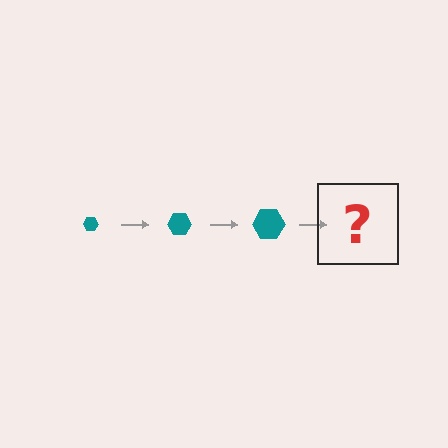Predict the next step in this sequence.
The next step is a teal hexagon, larger than the previous one.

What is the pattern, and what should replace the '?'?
The pattern is that the hexagon gets progressively larger each step. The '?' should be a teal hexagon, larger than the previous one.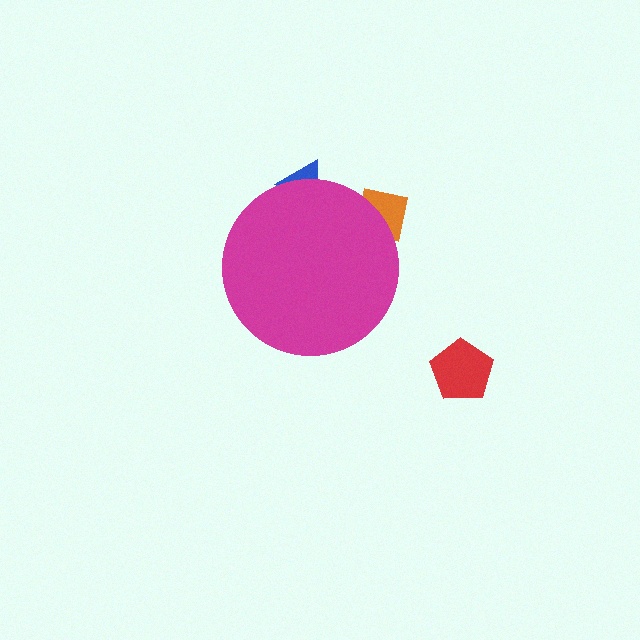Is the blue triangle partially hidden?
Yes, the blue triangle is partially hidden behind the magenta circle.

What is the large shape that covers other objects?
A magenta circle.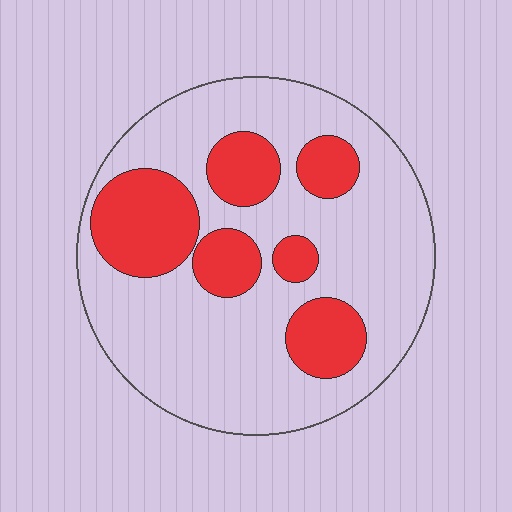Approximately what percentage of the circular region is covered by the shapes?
Approximately 30%.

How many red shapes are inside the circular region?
6.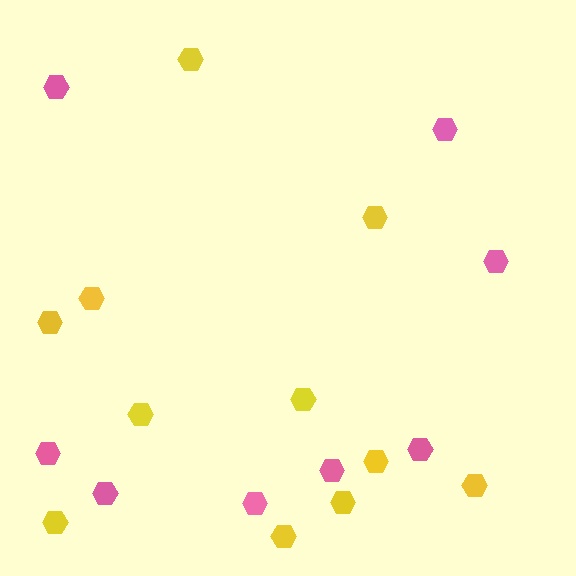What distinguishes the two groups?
There are 2 groups: one group of yellow hexagons (11) and one group of pink hexagons (8).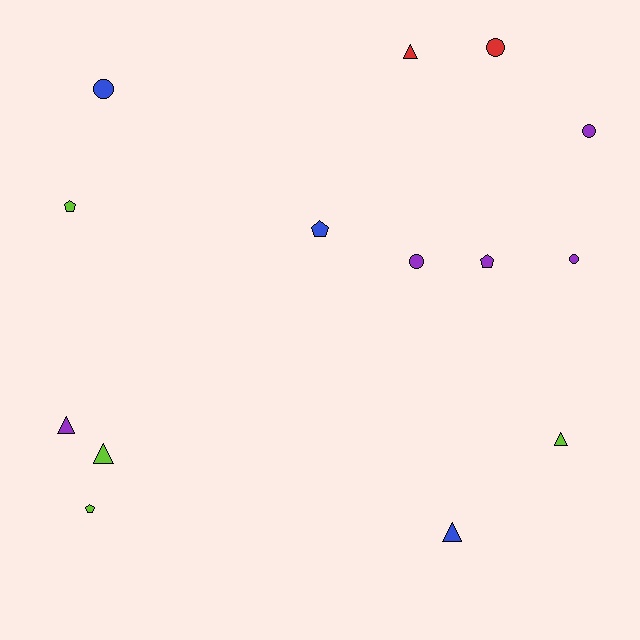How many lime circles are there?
There are no lime circles.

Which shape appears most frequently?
Circle, with 5 objects.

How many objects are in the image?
There are 14 objects.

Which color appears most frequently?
Purple, with 5 objects.